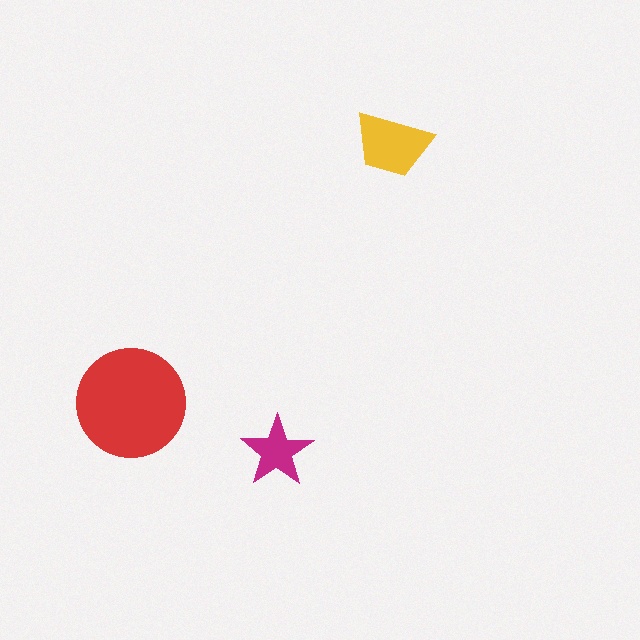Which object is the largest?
The red circle.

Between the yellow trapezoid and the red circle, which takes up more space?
The red circle.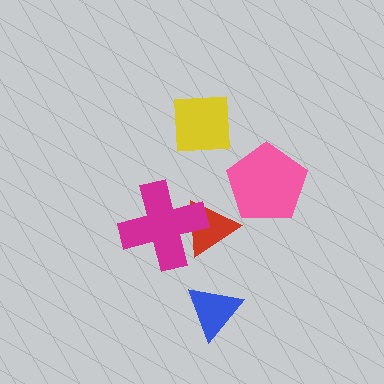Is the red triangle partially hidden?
Yes, it is partially covered by another shape.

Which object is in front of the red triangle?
The magenta cross is in front of the red triangle.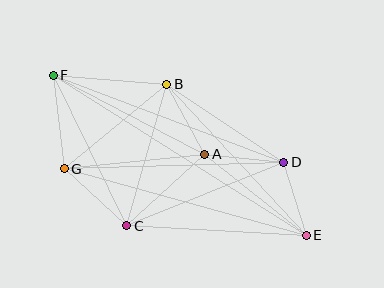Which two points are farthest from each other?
Points E and F are farthest from each other.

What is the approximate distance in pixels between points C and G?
The distance between C and G is approximately 84 pixels.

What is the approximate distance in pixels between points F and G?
The distance between F and G is approximately 94 pixels.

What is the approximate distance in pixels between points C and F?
The distance between C and F is approximately 167 pixels.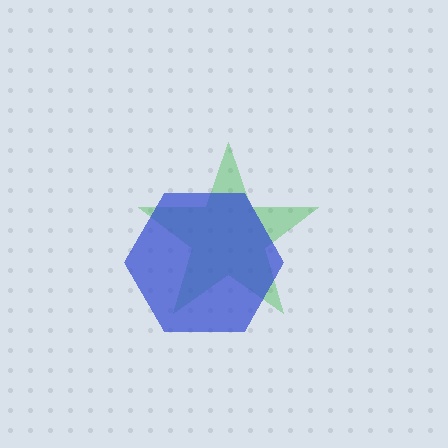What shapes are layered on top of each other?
The layered shapes are: a green star, a blue hexagon.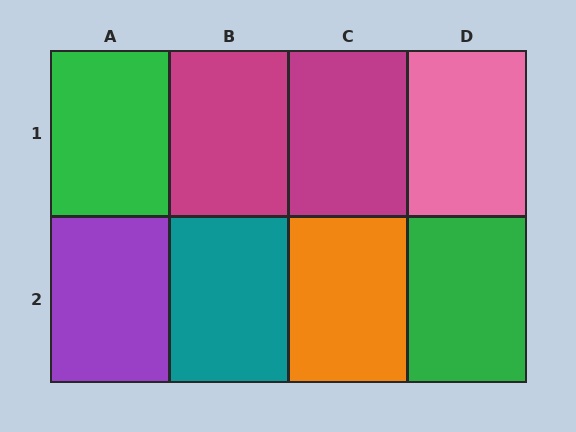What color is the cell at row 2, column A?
Purple.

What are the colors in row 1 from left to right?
Green, magenta, magenta, pink.